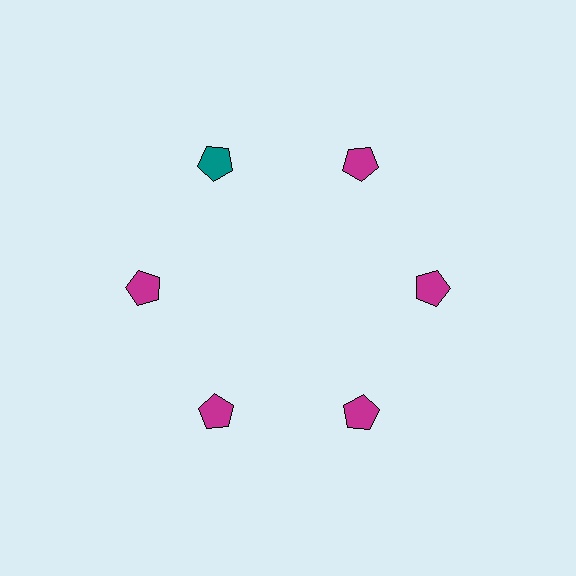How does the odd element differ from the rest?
It has a different color: teal instead of magenta.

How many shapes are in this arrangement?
There are 6 shapes arranged in a ring pattern.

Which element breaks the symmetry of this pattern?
The teal pentagon at roughly the 11 o'clock position breaks the symmetry. All other shapes are magenta pentagons.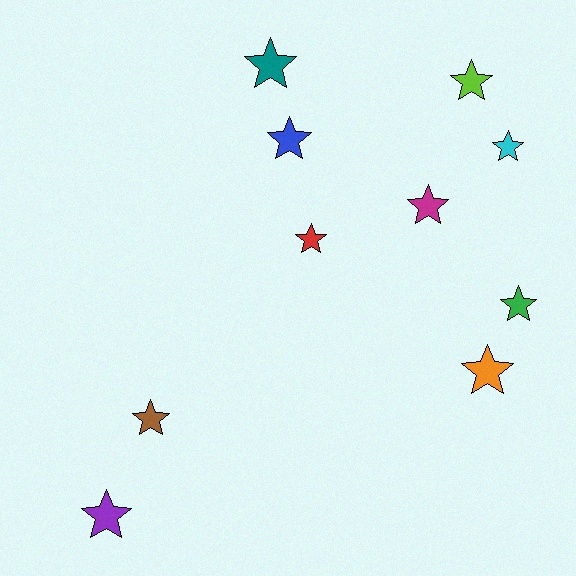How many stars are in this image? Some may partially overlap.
There are 10 stars.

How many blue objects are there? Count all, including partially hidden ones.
There is 1 blue object.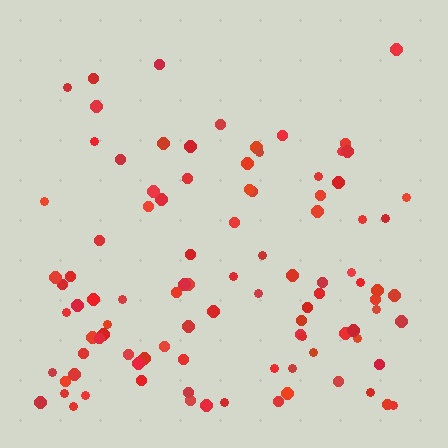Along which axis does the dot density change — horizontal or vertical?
Vertical.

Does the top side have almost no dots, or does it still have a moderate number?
Still a moderate number, just noticeably fewer than the bottom.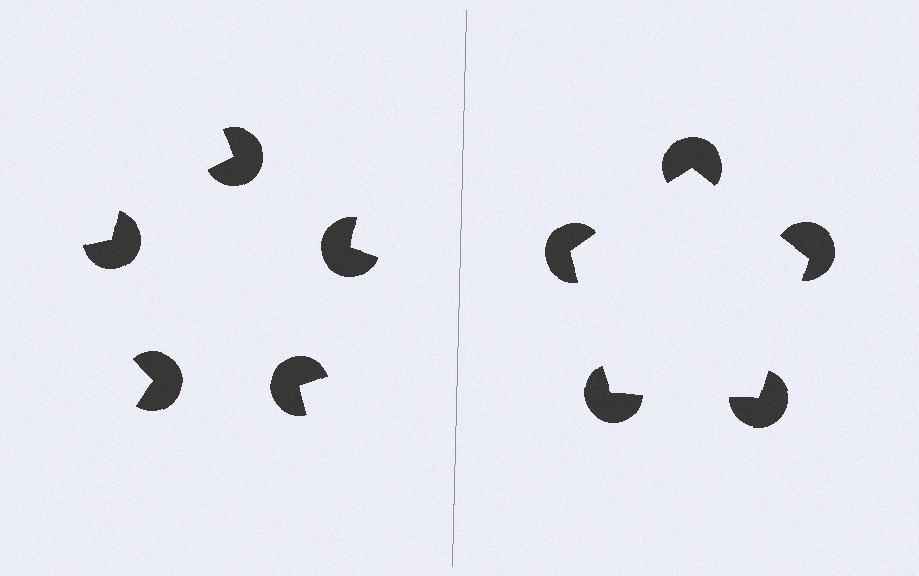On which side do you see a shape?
An illusory pentagon appears on the right side. On the left side the wedge cuts are rotated, so no coherent shape forms.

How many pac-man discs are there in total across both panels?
10 — 5 on each side.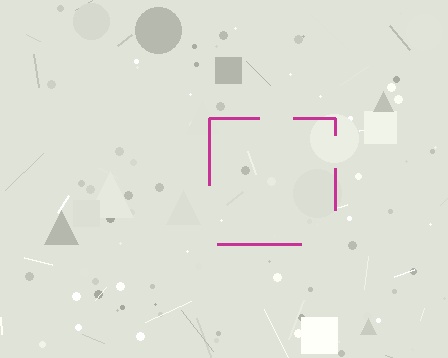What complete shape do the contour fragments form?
The contour fragments form a square.